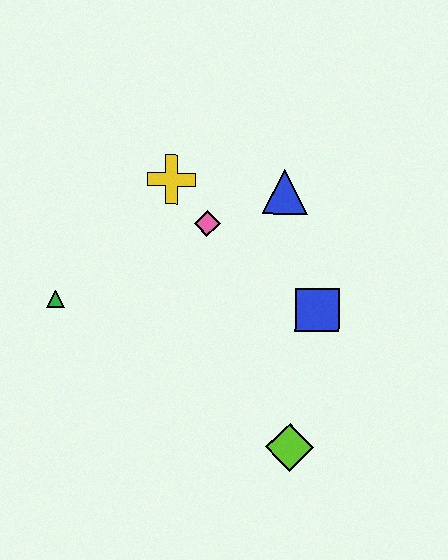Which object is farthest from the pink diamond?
The lime diamond is farthest from the pink diamond.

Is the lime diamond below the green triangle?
Yes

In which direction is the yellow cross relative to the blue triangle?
The yellow cross is to the left of the blue triangle.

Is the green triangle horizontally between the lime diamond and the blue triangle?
No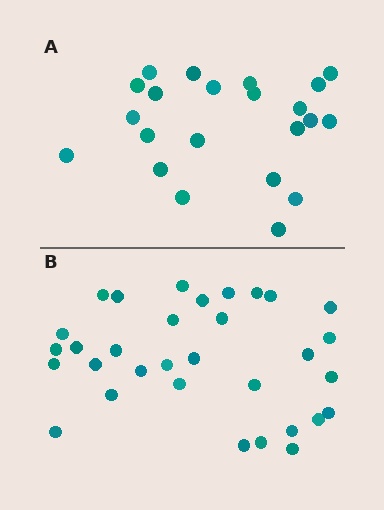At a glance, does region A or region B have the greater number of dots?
Region B (the bottom region) has more dots.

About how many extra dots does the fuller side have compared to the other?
Region B has roughly 10 or so more dots than region A.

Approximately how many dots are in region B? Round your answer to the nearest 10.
About 30 dots. (The exact count is 32, which rounds to 30.)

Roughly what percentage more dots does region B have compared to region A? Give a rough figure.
About 45% more.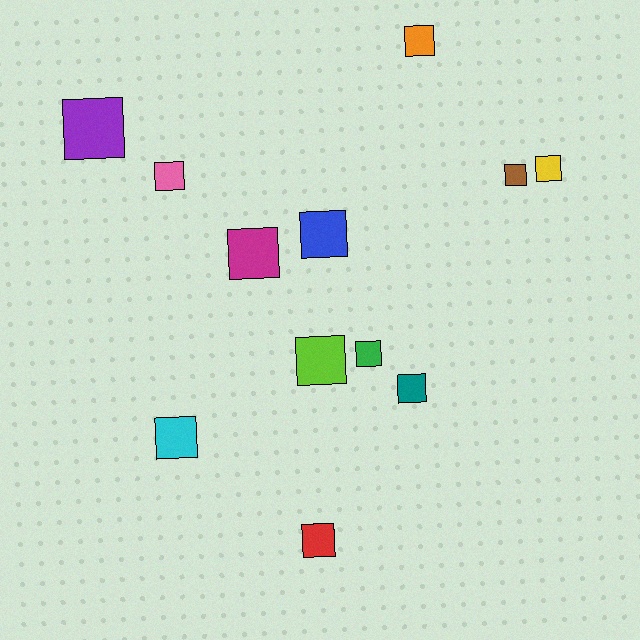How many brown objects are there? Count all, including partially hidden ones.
There is 1 brown object.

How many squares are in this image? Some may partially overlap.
There are 12 squares.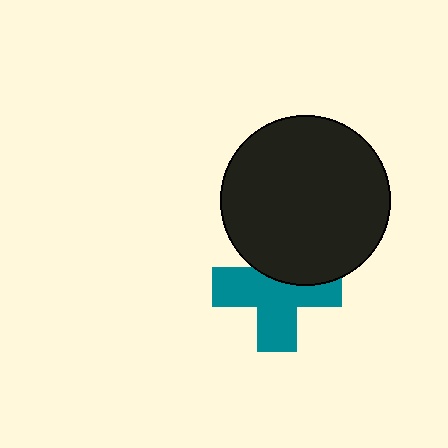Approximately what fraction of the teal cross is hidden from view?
Roughly 35% of the teal cross is hidden behind the black circle.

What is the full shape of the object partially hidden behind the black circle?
The partially hidden object is a teal cross.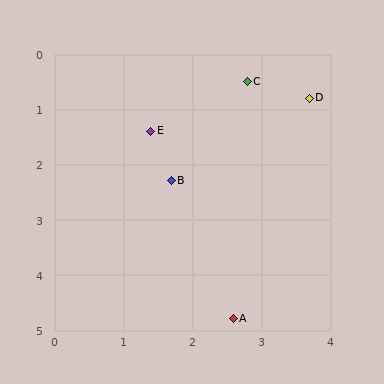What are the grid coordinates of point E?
Point E is at approximately (1.4, 1.4).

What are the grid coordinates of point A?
Point A is at approximately (2.6, 4.8).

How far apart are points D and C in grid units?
Points D and C are about 0.9 grid units apart.